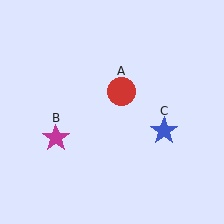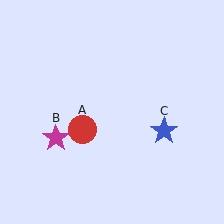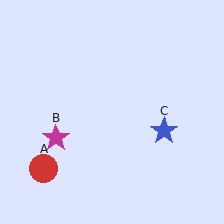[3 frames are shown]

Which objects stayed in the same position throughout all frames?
Magenta star (object B) and blue star (object C) remained stationary.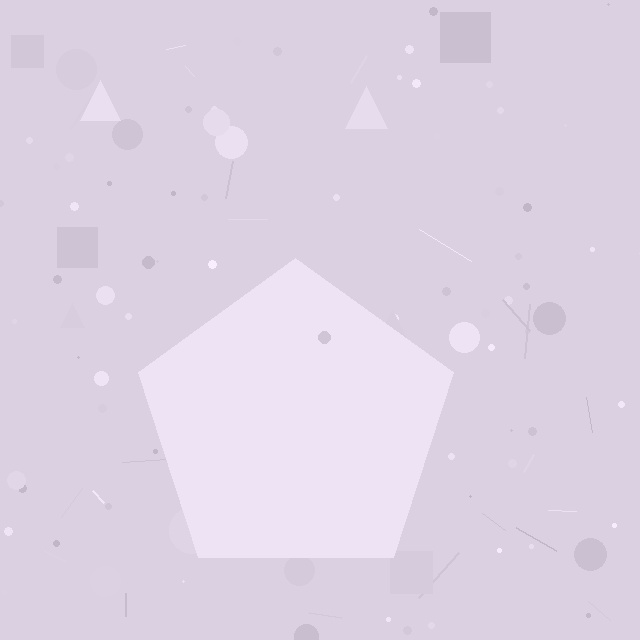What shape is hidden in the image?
A pentagon is hidden in the image.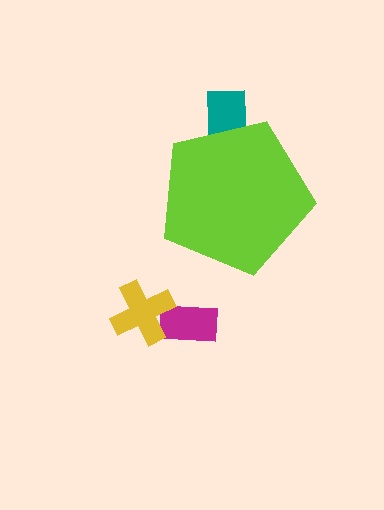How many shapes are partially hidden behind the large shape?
1 shape is partially hidden.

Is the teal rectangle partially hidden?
Yes, the teal rectangle is partially hidden behind the lime pentagon.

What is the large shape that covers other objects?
A lime pentagon.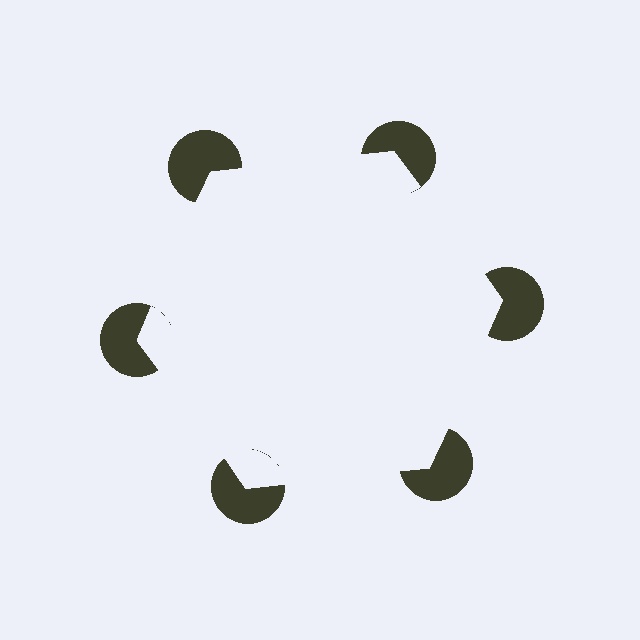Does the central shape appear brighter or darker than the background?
It typically appears slightly brighter than the background, even though no actual brightness change is drawn.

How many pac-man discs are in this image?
There are 6 — one at each vertex of the illusory hexagon.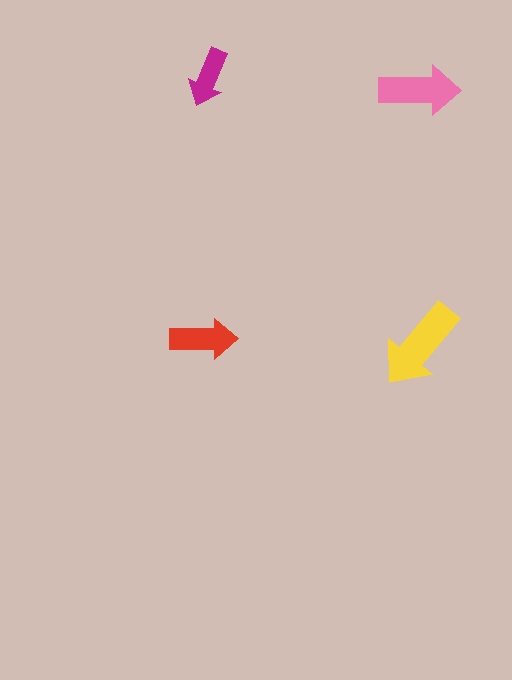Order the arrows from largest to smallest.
the yellow one, the pink one, the red one, the magenta one.